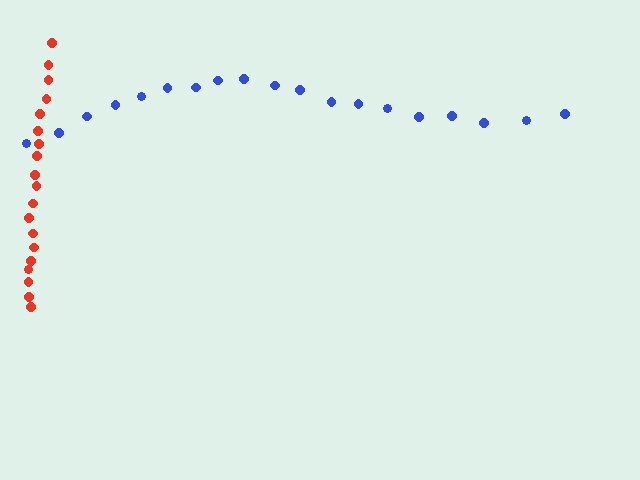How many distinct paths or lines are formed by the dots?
There are 2 distinct paths.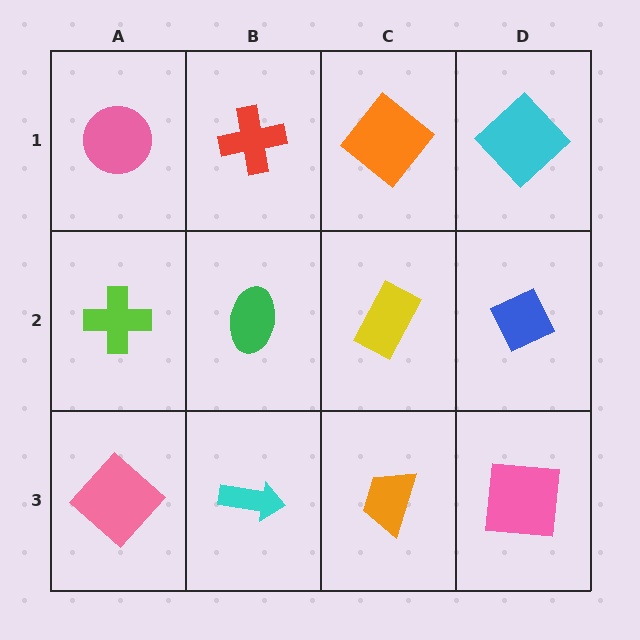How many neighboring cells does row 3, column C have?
3.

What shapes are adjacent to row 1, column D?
A blue diamond (row 2, column D), an orange diamond (row 1, column C).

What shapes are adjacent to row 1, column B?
A green ellipse (row 2, column B), a pink circle (row 1, column A), an orange diamond (row 1, column C).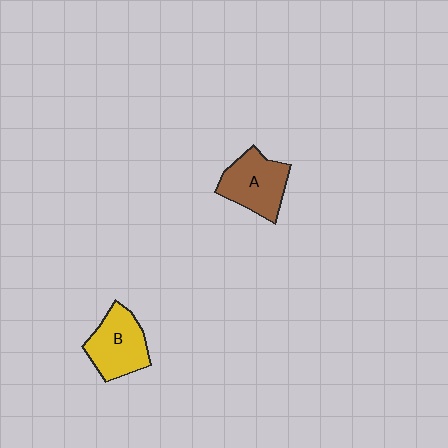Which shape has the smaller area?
Shape B (yellow).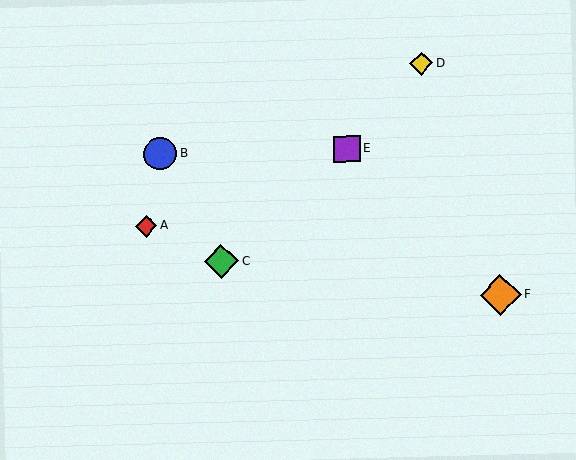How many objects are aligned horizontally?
2 objects (B, E) are aligned horizontally.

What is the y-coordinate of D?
Object D is at y≈63.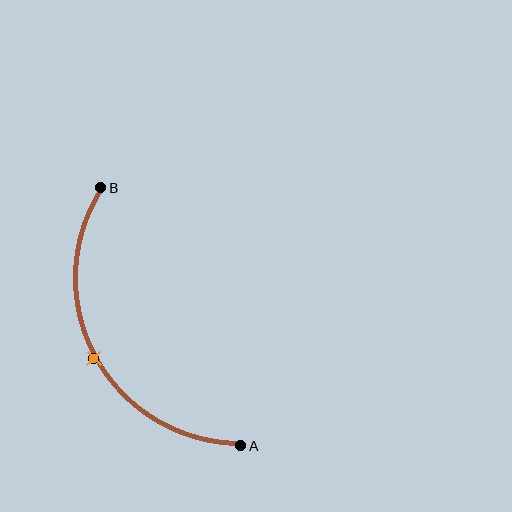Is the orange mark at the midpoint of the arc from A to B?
Yes. The orange mark lies on the arc at equal arc-length from both A and B — it is the arc midpoint.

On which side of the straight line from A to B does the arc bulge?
The arc bulges to the left of the straight line connecting A and B.